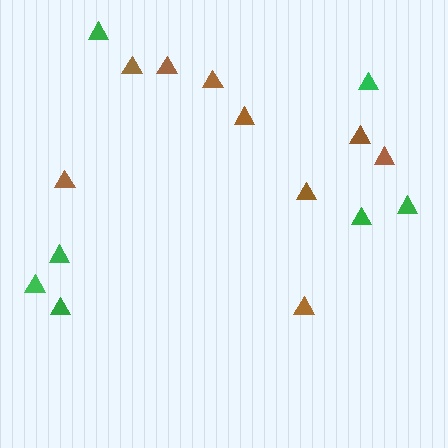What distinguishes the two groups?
There are 2 groups: one group of brown triangles (9) and one group of green triangles (7).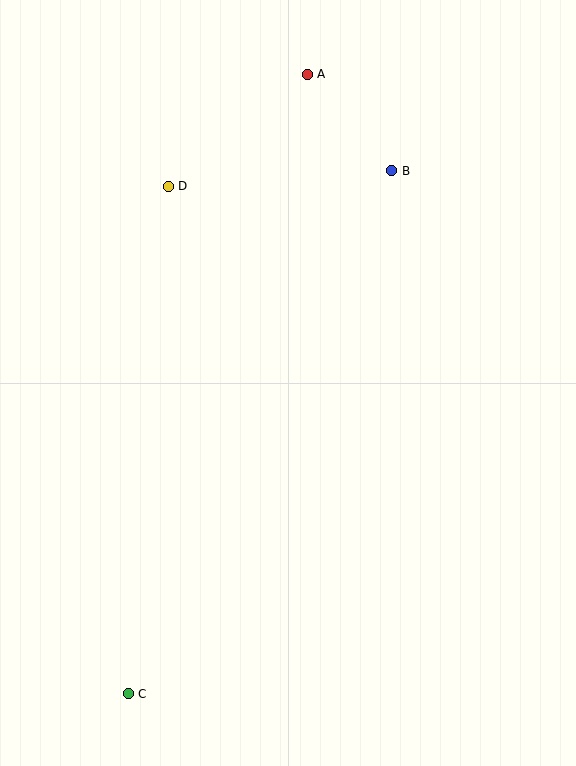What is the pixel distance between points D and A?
The distance between D and A is 179 pixels.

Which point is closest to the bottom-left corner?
Point C is closest to the bottom-left corner.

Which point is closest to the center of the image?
Point D at (168, 186) is closest to the center.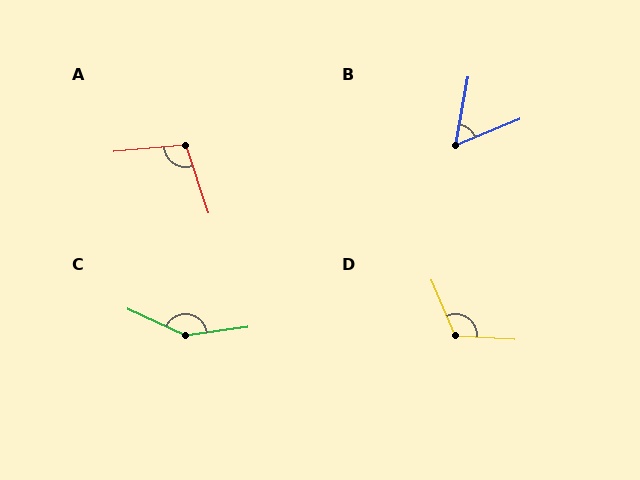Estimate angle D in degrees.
Approximately 116 degrees.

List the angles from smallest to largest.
B (58°), A (103°), D (116°), C (147°).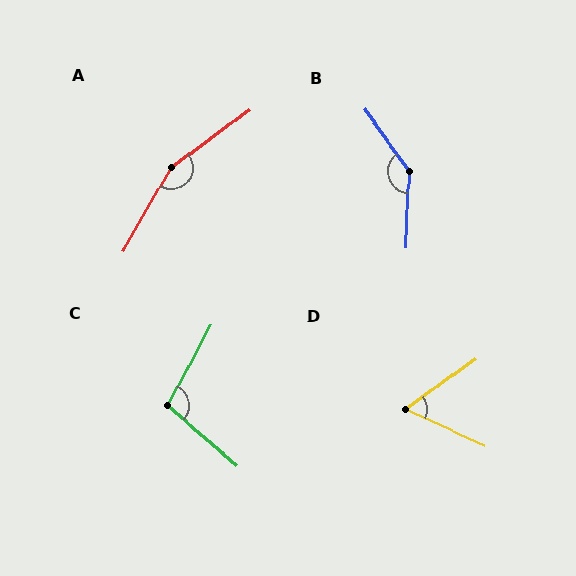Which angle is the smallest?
D, at approximately 60 degrees.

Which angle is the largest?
A, at approximately 156 degrees.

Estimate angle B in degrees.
Approximately 142 degrees.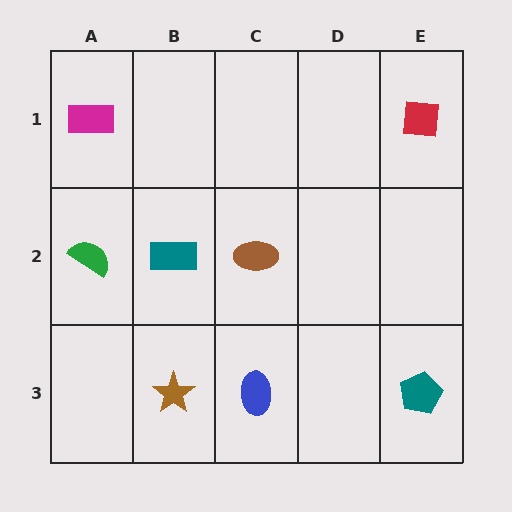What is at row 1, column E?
A red square.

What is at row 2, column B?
A teal rectangle.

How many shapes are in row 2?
3 shapes.